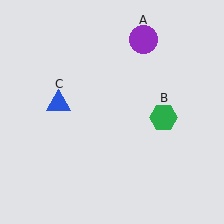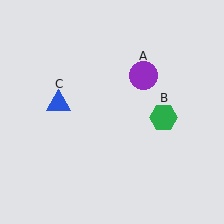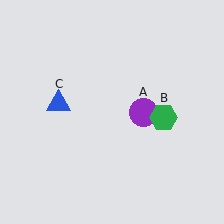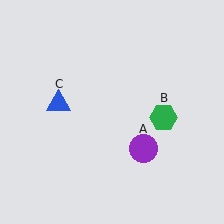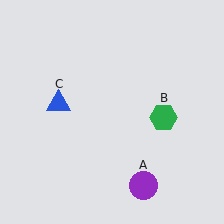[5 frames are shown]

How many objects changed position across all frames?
1 object changed position: purple circle (object A).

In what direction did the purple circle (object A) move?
The purple circle (object A) moved down.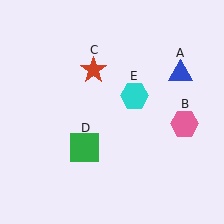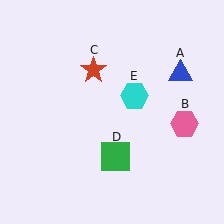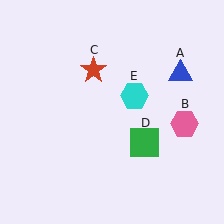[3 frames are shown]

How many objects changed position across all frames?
1 object changed position: green square (object D).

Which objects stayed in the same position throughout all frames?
Blue triangle (object A) and pink hexagon (object B) and red star (object C) and cyan hexagon (object E) remained stationary.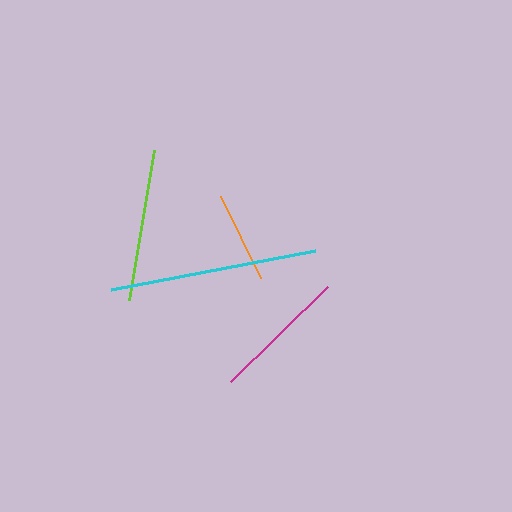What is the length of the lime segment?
The lime segment is approximately 152 pixels long.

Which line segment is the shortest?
The orange line is the shortest at approximately 91 pixels.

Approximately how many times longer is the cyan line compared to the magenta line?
The cyan line is approximately 1.5 times the length of the magenta line.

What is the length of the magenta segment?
The magenta segment is approximately 136 pixels long.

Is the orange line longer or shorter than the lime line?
The lime line is longer than the orange line.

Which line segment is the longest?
The cyan line is the longest at approximately 208 pixels.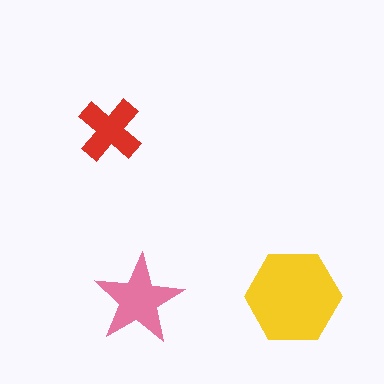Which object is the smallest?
The red cross.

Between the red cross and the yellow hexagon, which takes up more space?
The yellow hexagon.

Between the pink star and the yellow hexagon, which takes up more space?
The yellow hexagon.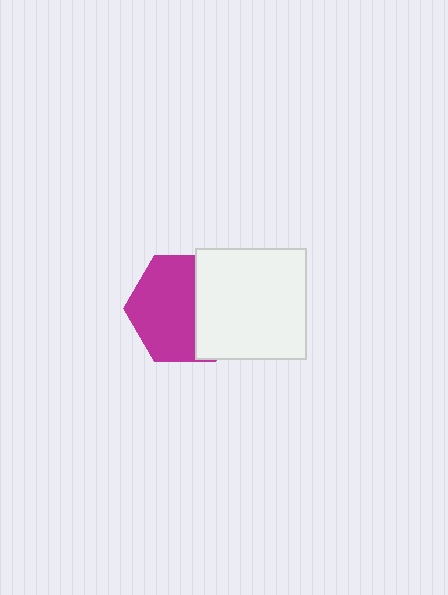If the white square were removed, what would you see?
You would see the complete magenta hexagon.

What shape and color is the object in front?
The object in front is a white square.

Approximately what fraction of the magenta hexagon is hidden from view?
Roughly 38% of the magenta hexagon is hidden behind the white square.